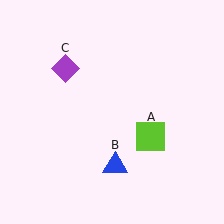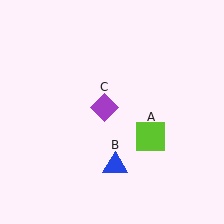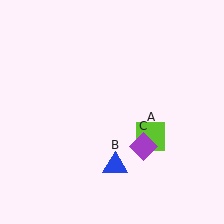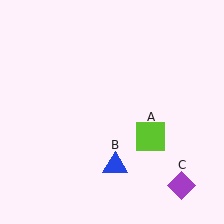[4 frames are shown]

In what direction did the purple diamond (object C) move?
The purple diamond (object C) moved down and to the right.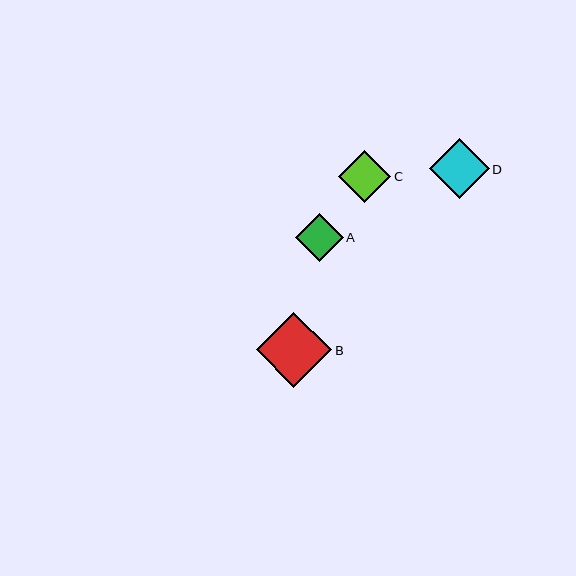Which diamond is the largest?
Diamond B is the largest with a size of approximately 76 pixels.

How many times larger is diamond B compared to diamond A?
Diamond B is approximately 1.6 times the size of diamond A.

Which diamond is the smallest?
Diamond A is the smallest with a size of approximately 48 pixels.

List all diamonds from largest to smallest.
From largest to smallest: B, D, C, A.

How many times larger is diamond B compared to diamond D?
Diamond B is approximately 1.3 times the size of diamond D.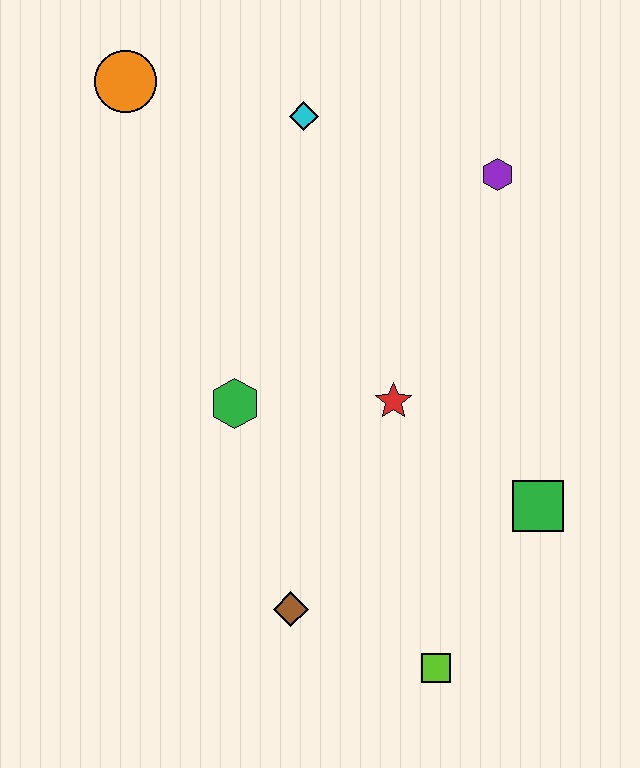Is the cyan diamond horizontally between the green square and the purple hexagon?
No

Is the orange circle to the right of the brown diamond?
No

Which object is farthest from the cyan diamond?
The lime square is farthest from the cyan diamond.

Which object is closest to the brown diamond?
The lime square is closest to the brown diamond.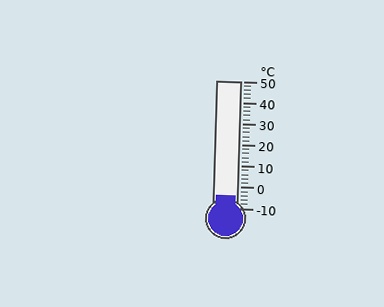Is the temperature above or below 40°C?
The temperature is below 40°C.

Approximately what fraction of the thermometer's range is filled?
The thermometer is filled to approximately 10% of its range.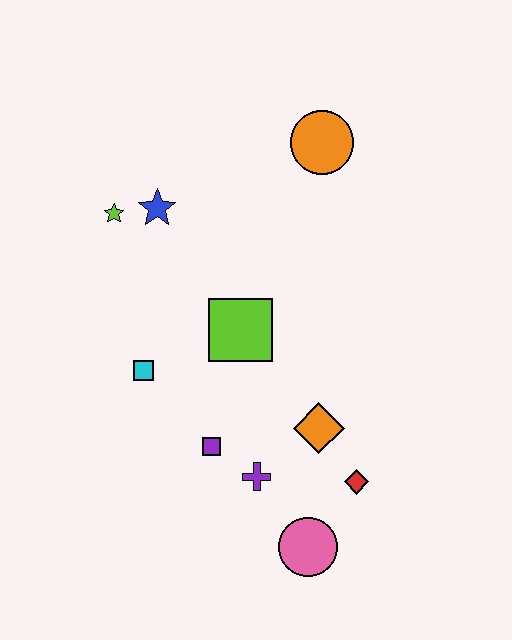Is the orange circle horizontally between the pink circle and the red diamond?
Yes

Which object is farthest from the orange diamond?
The lime star is farthest from the orange diamond.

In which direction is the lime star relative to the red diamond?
The lime star is above the red diamond.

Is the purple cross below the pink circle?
No